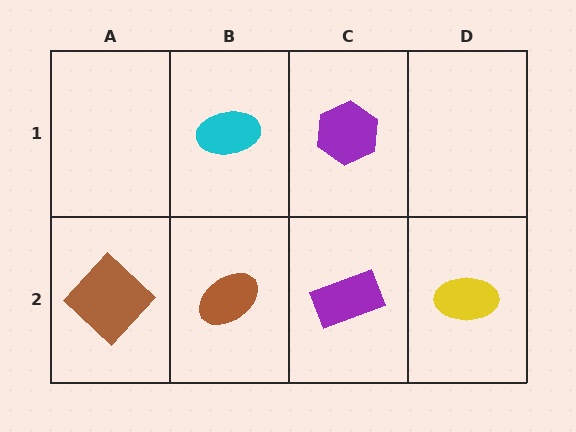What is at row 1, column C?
A purple hexagon.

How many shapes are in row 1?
2 shapes.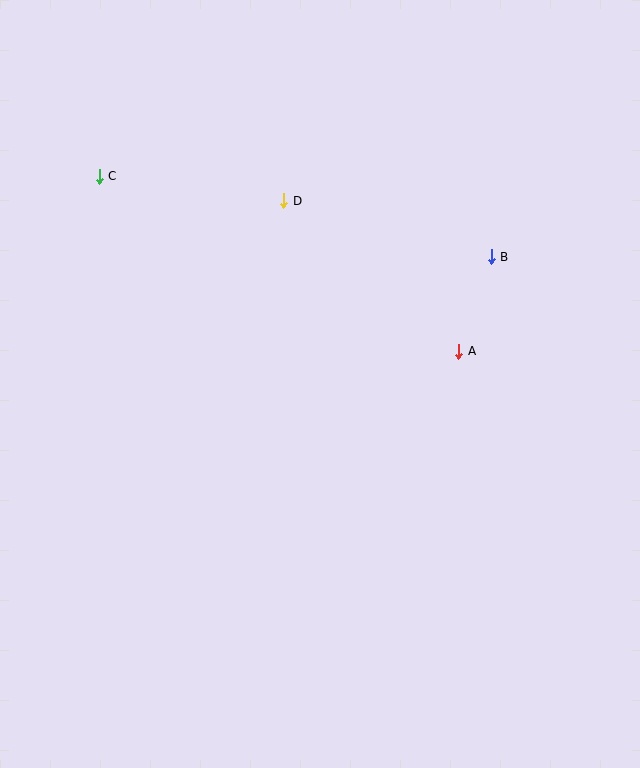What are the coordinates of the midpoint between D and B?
The midpoint between D and B is at (387, 229).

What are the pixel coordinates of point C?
Point C is at (99, 176).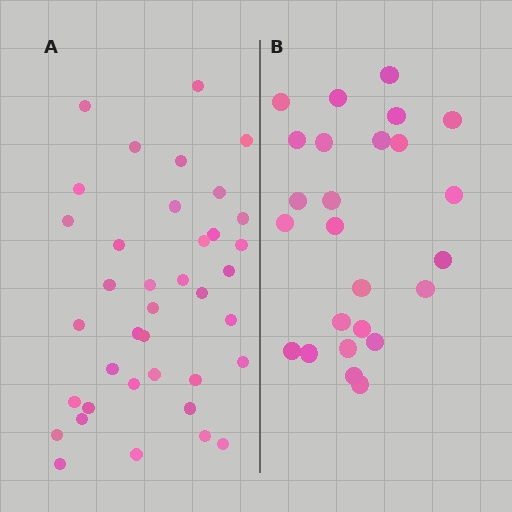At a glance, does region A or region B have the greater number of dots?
Region A (the left region) has more dots.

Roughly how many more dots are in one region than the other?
Region A has approximately 15 more dots than region B.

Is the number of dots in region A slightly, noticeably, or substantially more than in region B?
Region A has substantially more. The ratio is roughly 1.5 to 1.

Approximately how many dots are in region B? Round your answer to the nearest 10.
About 20 dots. (The exact count is 25, which rounds to 20.)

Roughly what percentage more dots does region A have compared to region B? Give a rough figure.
About 50% more.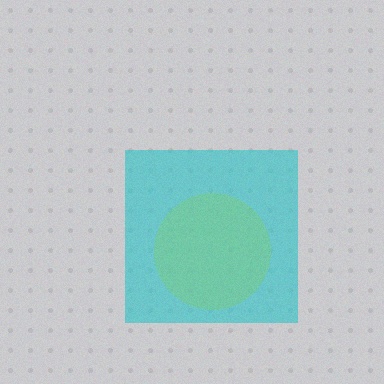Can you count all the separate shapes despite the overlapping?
Yes, there are 2 separate shapes.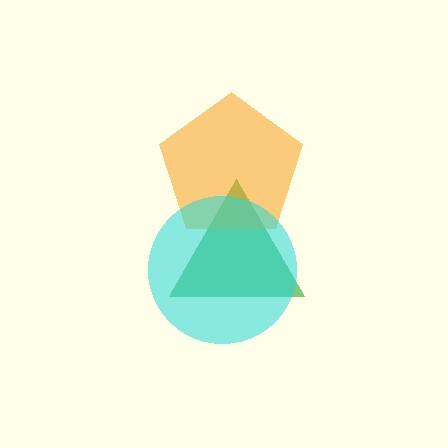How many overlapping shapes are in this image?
There are 3 overlapping shapes in the image.